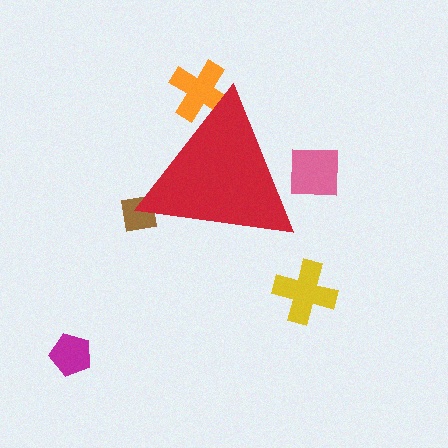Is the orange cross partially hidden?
Yes, the orange cross is partially hidden behind the red triangle.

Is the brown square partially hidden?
Yes, the brown square is partially hidden behind the red triangle.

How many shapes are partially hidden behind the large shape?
3 shapes are partially hidden.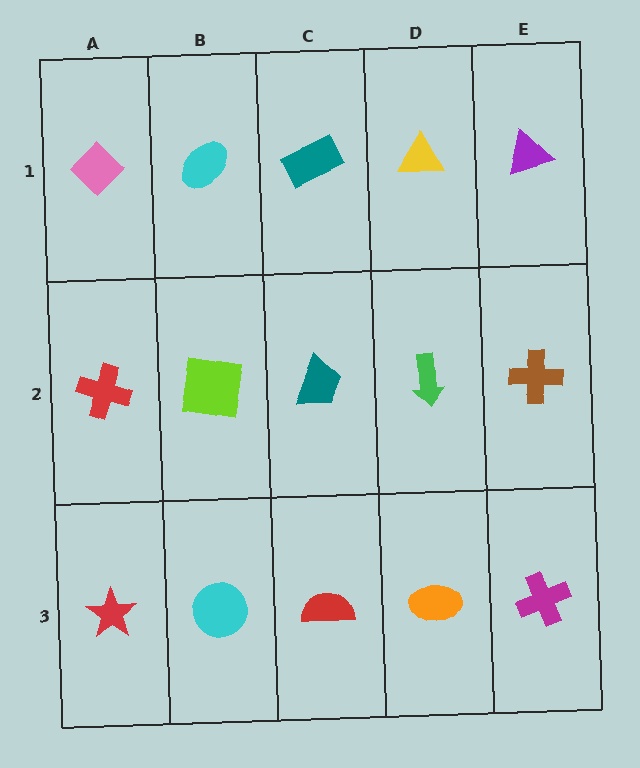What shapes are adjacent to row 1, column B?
A lime square (row 2, column B), a pink diamond (row 1, column A), a teal rectangle (row 1, column C).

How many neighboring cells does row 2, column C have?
4.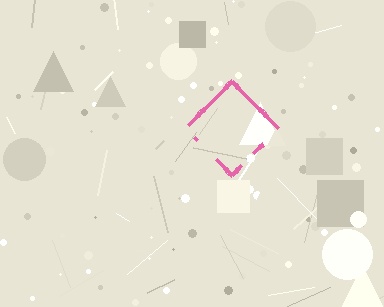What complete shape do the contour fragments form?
The contour fragments form a diamond.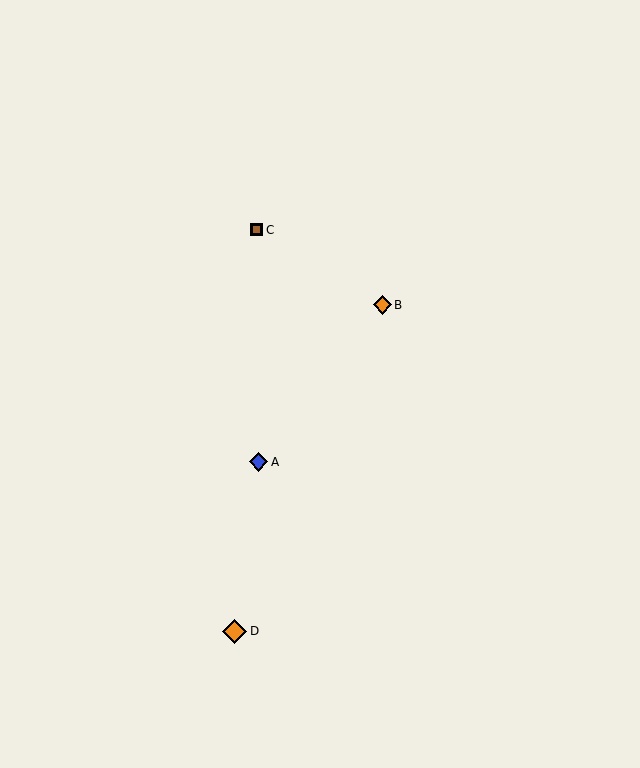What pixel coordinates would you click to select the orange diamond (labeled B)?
Click at (382, 305) to select the orange diamond B.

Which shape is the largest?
The orange diamond (labeled D) is the largest.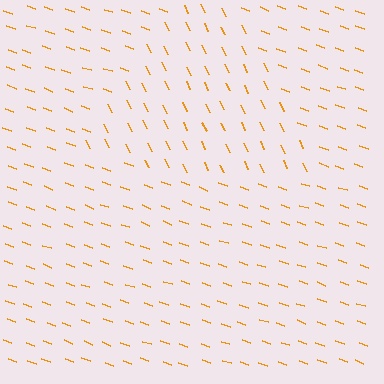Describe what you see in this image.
The image is filled with small orange line segments. A triangle region in the image has lines oriented differently from the surrounding lines, creating a visible texture boundary.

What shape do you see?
I see a triangle.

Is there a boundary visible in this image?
Yes, there is a texture boundary formed by a change in line orientation.